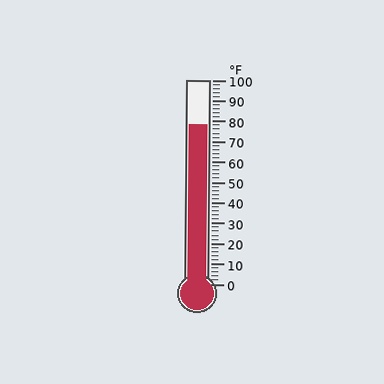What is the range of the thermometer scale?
The thermometer scale ranges from 0°F to 100°F.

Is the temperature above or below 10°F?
The temperature is above 10°F.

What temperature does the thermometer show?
The thermometer shows approximately 78°F.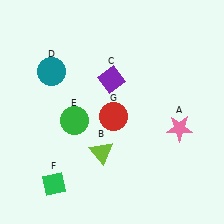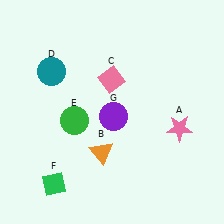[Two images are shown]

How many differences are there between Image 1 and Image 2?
There are 3 differences between the two images.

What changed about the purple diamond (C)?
In Image 1, C is purple. In Image 2, it changed to pink.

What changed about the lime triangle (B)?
In Image 1, B is lime. In Image 2, it changed to orange.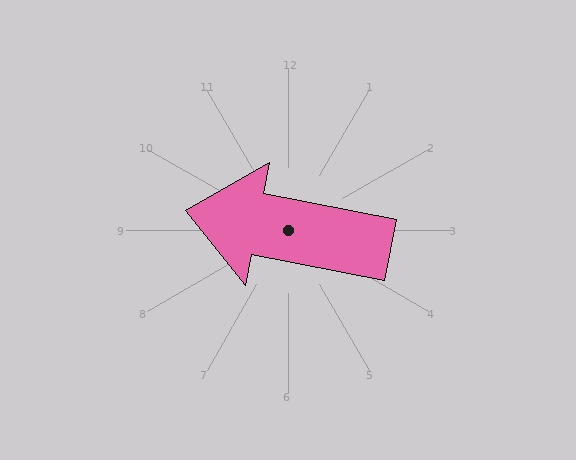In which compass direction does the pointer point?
West.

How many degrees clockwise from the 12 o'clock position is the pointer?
Approximately 281 degrees.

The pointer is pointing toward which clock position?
Roughly 9 o'clock.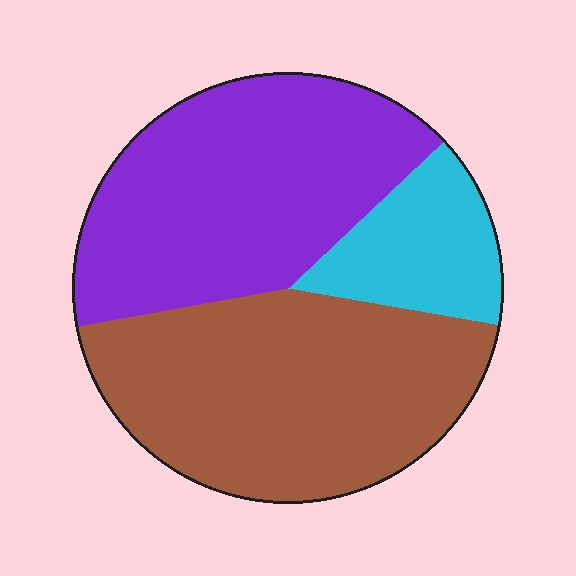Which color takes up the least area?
Cyan, at roughly 15%.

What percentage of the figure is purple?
Purple takes up between a quarter and a half of the figure.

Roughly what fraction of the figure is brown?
Brown takes up between a quarter and a half of the figure.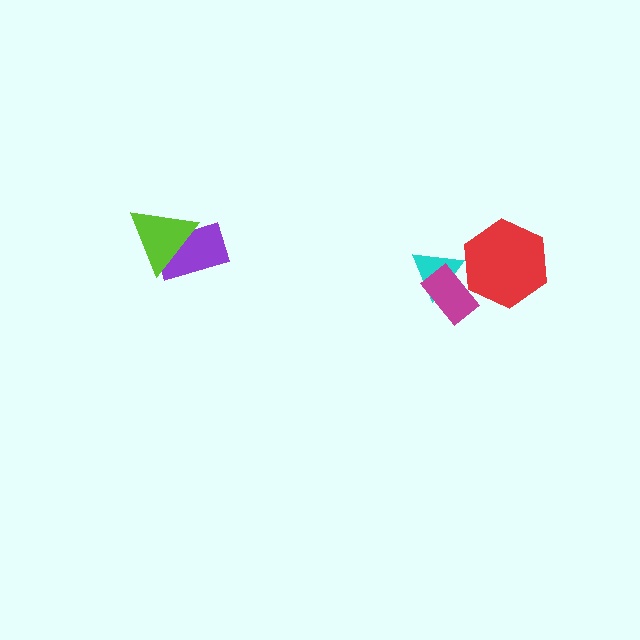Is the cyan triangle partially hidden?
Yes, it is partially covered by another shape.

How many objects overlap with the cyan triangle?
1 object overlaps with the cyan triangle.